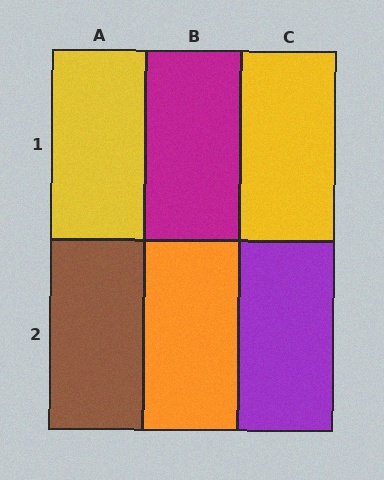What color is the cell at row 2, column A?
Brown.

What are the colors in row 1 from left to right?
Yellow, magenta, yellow.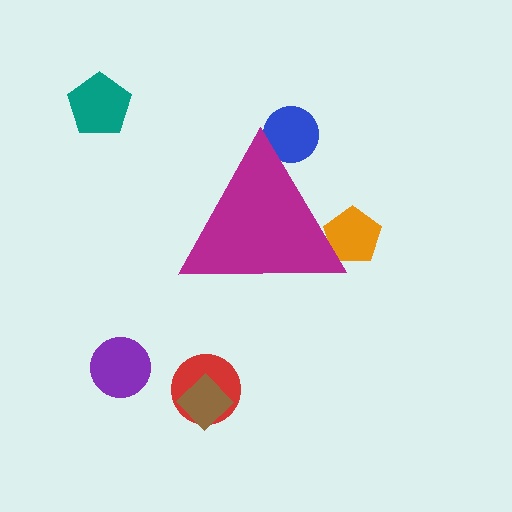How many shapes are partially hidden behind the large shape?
2 shapes are partially hidden.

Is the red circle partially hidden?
No, the red circle is fully visible.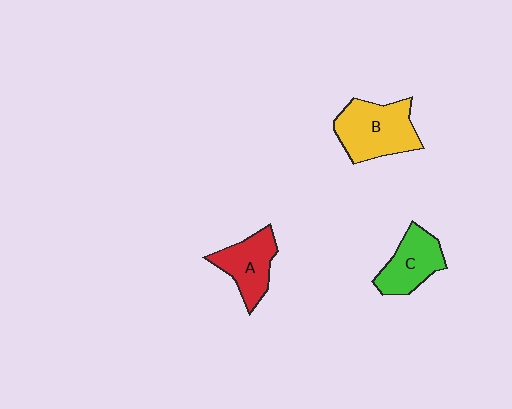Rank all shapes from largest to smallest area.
From largest to smallest: B (yellow), C (green), A (red).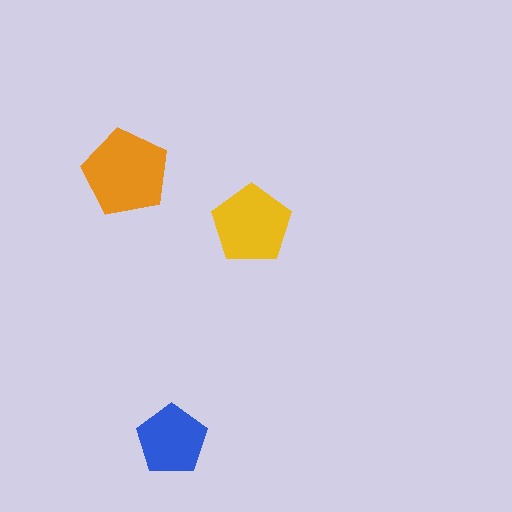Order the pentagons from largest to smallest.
the orange one, the yellow one, the blue one.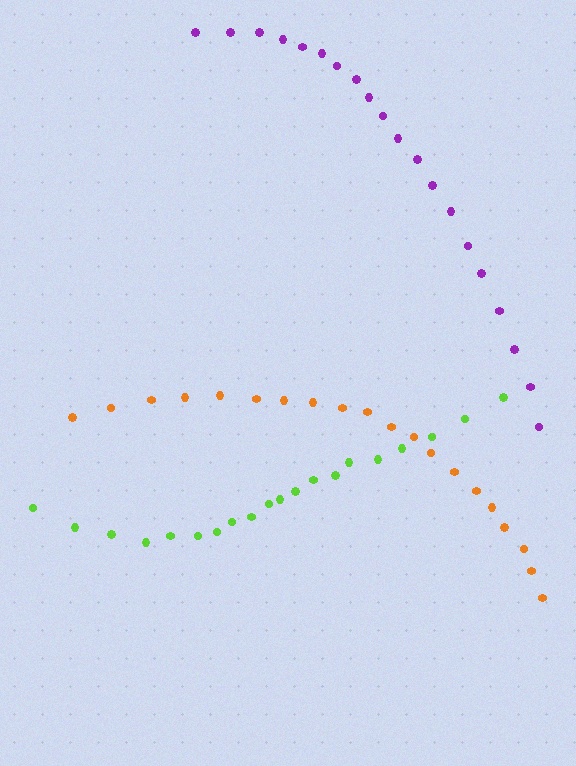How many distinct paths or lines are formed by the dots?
There are 3 distinct paths.